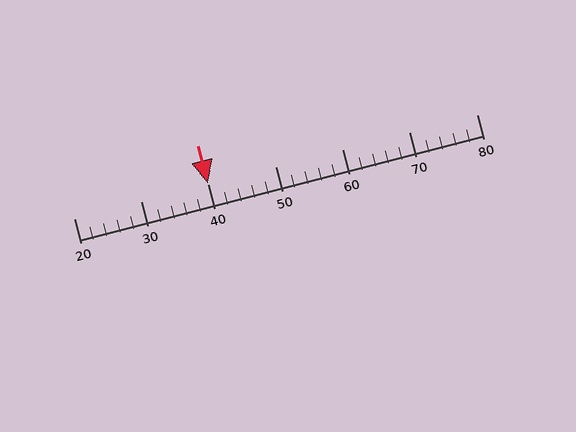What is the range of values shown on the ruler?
The ruler shows values from 20 to 80.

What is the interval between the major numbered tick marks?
The major tick marks are spaced 10 units apart.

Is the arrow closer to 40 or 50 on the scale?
The arrow is closer to 40.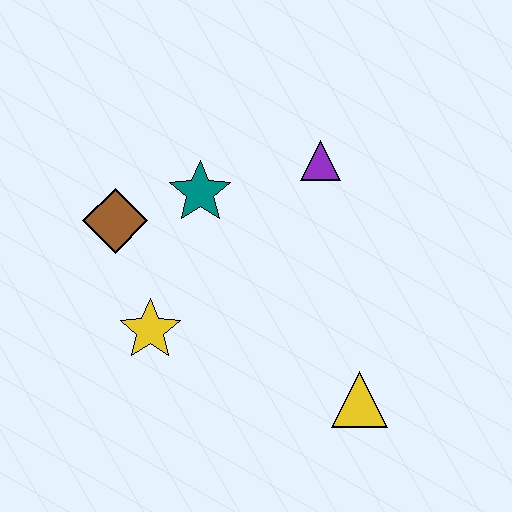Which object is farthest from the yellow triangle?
The brown diamond is farthest from the yellow triangle.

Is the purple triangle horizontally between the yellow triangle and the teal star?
Yes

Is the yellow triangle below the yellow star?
Yes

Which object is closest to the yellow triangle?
The yellow star is closest to the yellow triangle.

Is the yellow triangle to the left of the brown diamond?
No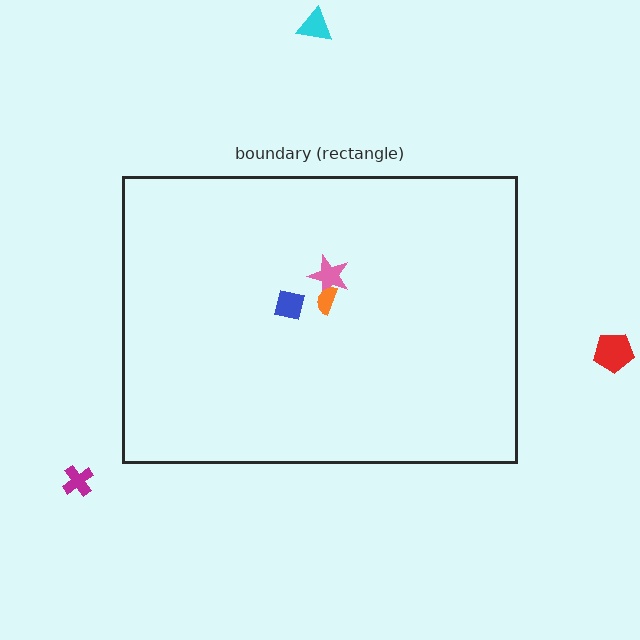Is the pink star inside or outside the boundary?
Inside.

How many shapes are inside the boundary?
3 inside, 3 outside.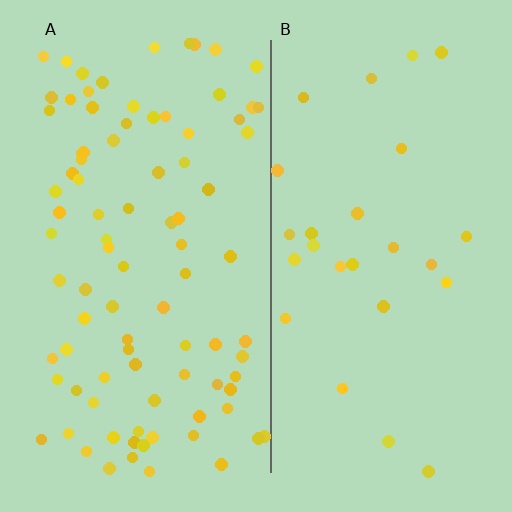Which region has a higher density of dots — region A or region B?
A (the left).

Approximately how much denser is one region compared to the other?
Approximately 3.4× — region A over region B.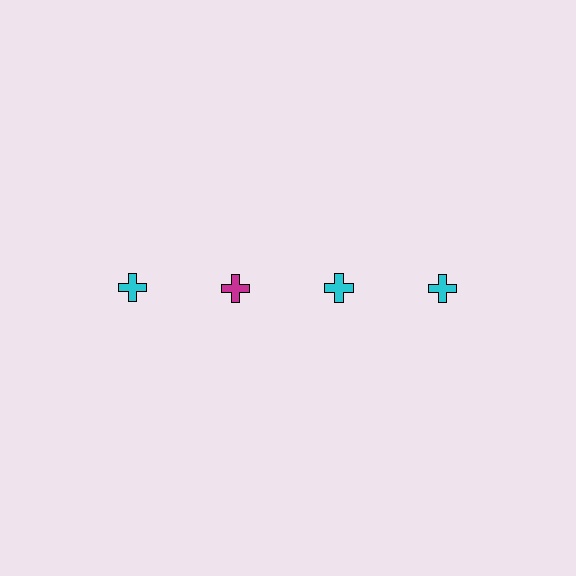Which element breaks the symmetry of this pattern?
The magenta cross in the top row, second from left column breaks the symmetry. All other shapes are cyan crosses.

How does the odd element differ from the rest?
It has a different color: magenta instead of cyan.